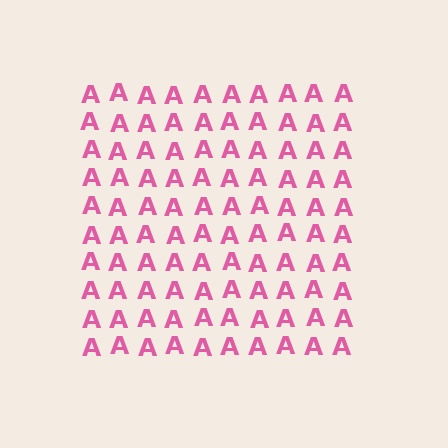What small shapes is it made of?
It is made of small letter A's.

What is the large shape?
The large shape is a square.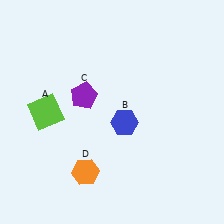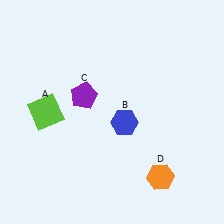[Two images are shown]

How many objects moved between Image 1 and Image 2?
1 object moved between the two images.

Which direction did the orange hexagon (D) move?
The orange hexagon (D) moved right.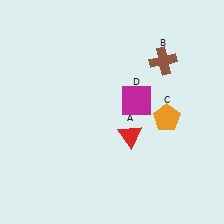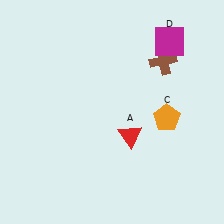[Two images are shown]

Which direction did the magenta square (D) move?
The magenta square (D) moved up.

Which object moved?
The magenta square (D) moved up.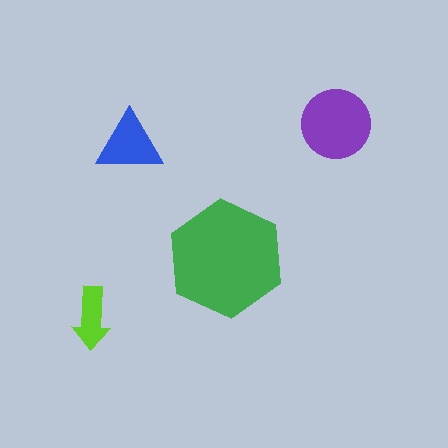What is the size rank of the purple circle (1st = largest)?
2nd.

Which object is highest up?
The purple circle is topmost.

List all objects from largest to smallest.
The green hexagon, the purple circle, the blue triangle, the lime arrow.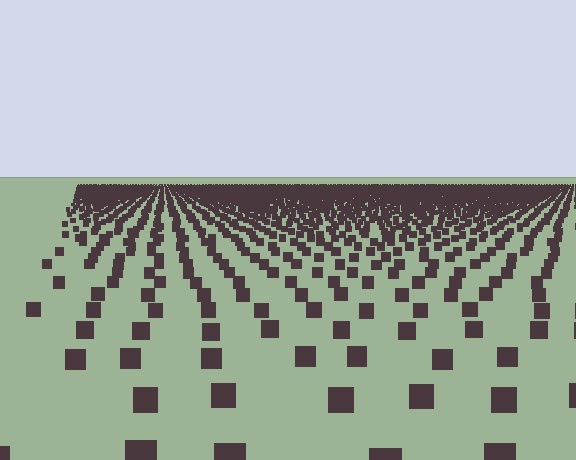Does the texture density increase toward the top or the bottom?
Density increases toward the top.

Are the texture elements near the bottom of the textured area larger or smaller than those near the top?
Larger. Near the bottom, elements are closer to the viewer and appear at a bigger on-screen size.